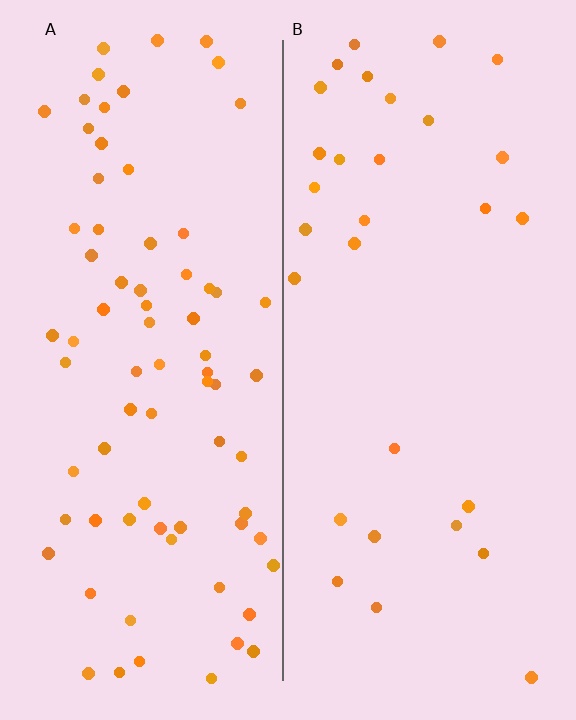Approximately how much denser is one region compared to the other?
Approximately 2.5× — region A over region B.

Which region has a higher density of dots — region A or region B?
A (the left).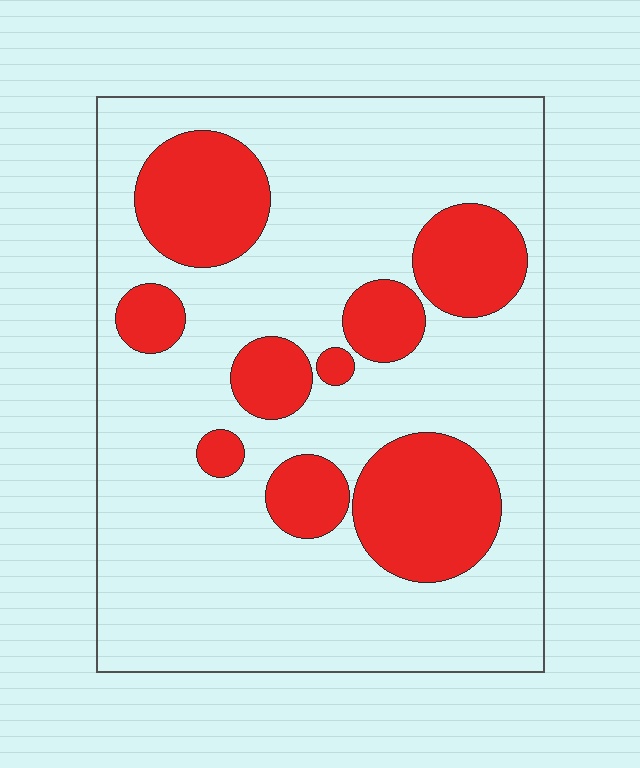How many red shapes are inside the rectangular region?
9.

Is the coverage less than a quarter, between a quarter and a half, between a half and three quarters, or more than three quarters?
Between a quarter and a half.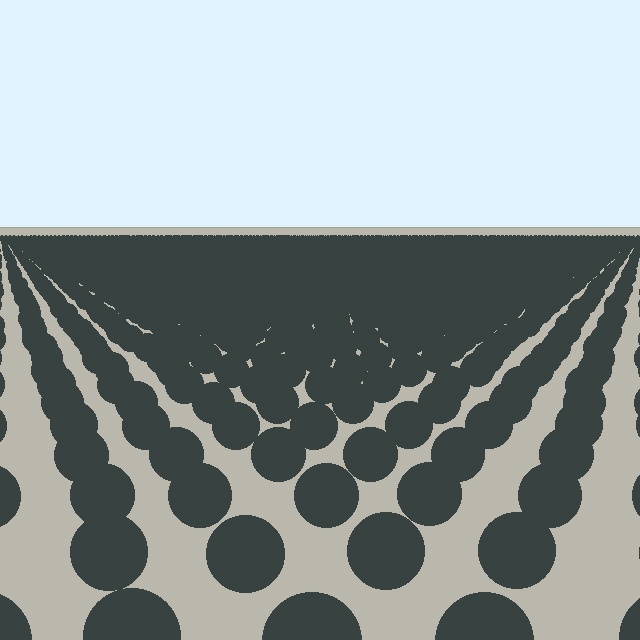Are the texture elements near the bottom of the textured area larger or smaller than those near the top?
Larger. Near the bottom, elements are closer to the viewer and appear at a bigger on-screen size.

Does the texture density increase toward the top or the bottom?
Density increases toward the top.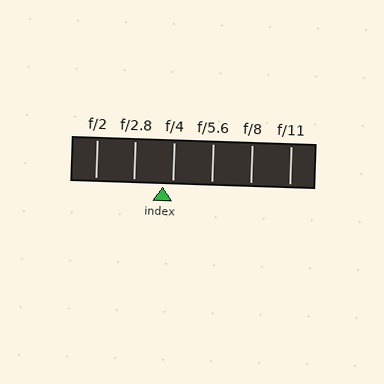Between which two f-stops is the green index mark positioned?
The index mark is between f/2.8 and f/4.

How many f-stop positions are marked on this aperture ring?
There are 6 f-stop positions marked.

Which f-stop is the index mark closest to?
The index mark is closest to f/4.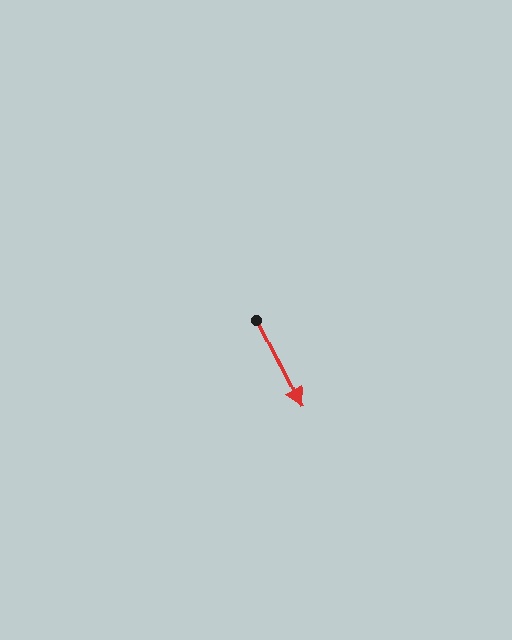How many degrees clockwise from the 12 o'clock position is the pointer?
Approximately 153 degrees.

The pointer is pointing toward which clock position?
Roughly 5 o'clock.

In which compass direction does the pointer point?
Southeast.